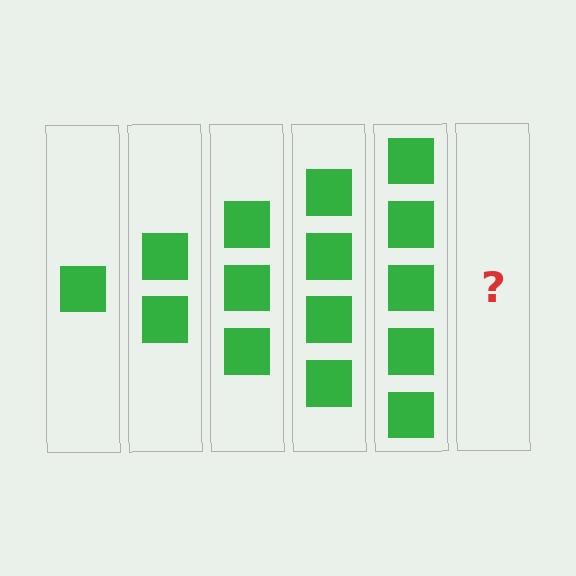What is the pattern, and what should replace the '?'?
The pattern is that each step adds one more square. The '?' should be 6 squares.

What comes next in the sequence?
The next element should be 6 squares.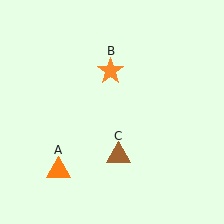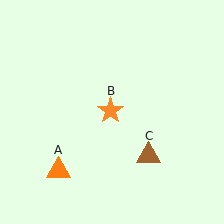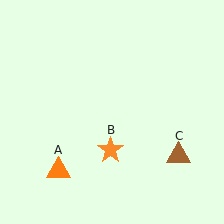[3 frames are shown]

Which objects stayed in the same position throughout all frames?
Orange triangle (object A) remained stationary.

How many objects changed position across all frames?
2 objects changed position: orange star (object B), brown triangle (object C).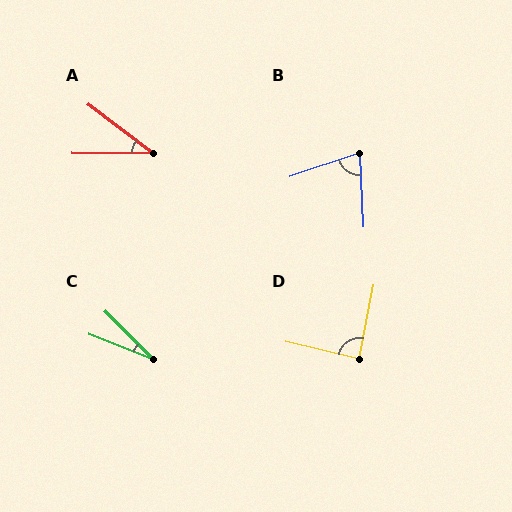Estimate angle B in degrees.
Approximately 74 degrees.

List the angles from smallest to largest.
C (23°), A (37°), B (74°), D (87°).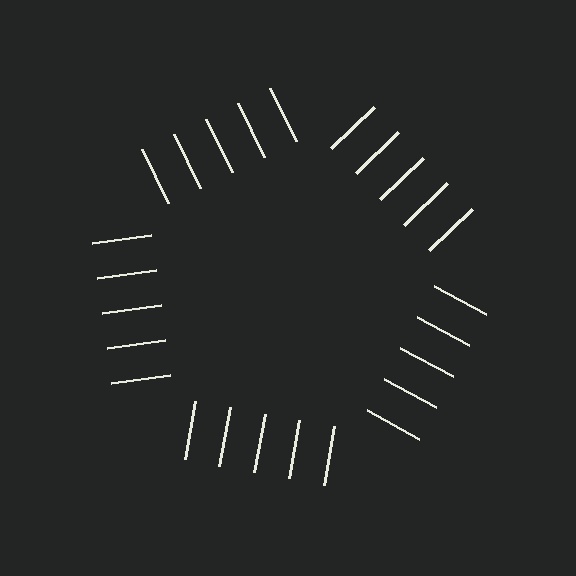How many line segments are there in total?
25 — 5 along each of the 5 edges.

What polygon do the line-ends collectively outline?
An illusory pentagon — the line segments terminate on its edges but no continuous stroke is drawn.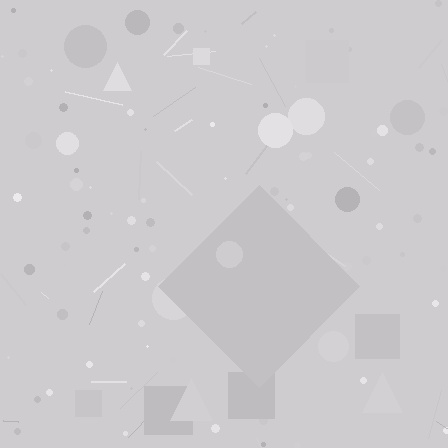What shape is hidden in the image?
A diamond is hidden in the image.